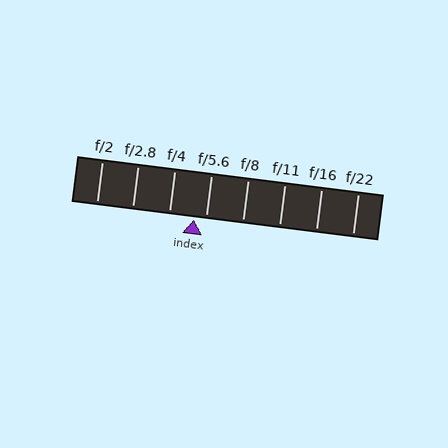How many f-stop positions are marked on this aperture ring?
There are 8 f-stop positions marked.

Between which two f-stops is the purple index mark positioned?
The index mark is between f/4 and f/5.6.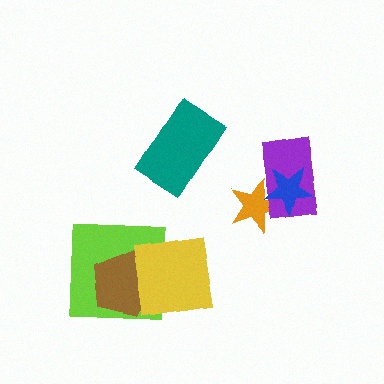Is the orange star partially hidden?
Yes, it is partially covered by another shape.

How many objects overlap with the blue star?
2 objects overlap with the blue star.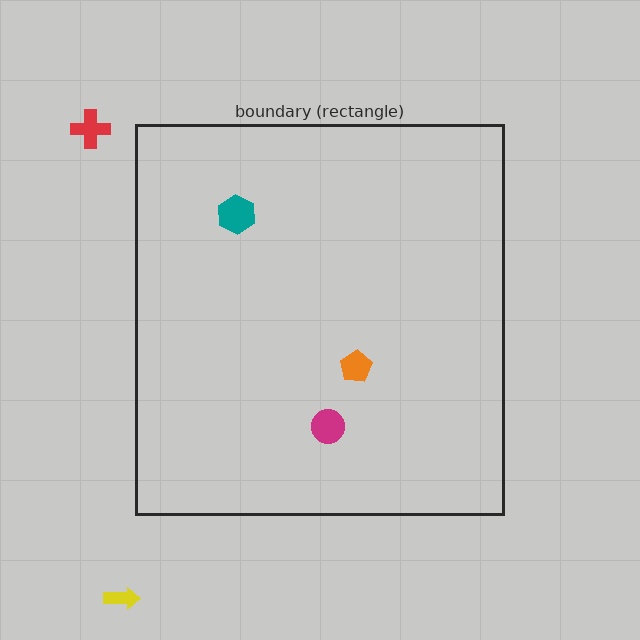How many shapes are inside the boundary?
3 inside, 2 outside.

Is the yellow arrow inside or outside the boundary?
Outside.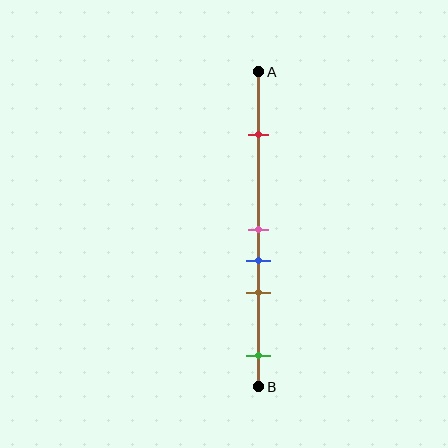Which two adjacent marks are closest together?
The pink and blue marks are the closest adjacent pair.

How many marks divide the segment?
There are 5 marks dividing the segment.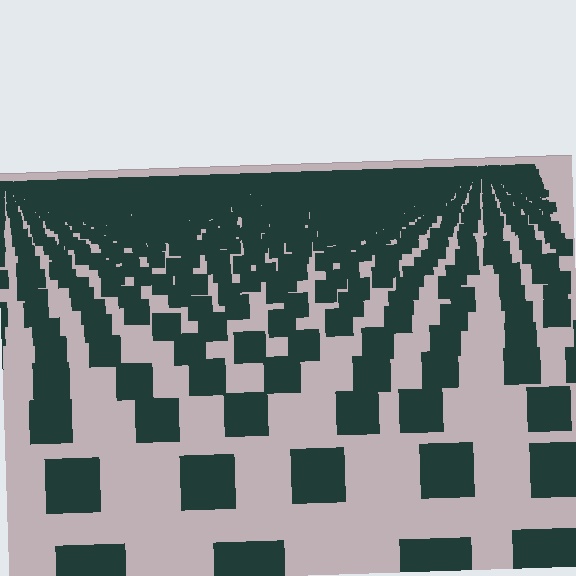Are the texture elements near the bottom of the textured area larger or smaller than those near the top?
Larger. Near the bottom, elements are closer to the viewer and appear at a bigger on-screen size.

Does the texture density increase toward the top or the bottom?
Density increases toward the top.